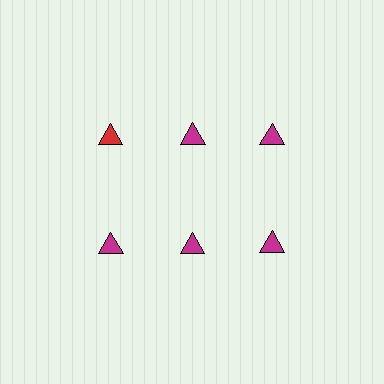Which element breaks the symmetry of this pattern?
The red triangle in the top row, leftmost column breaks the symmetry. All other shapes are magenta triangles.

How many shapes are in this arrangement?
There are 6 shapes arranged in a grid pattern.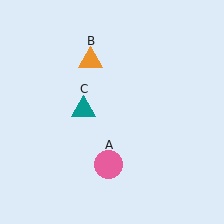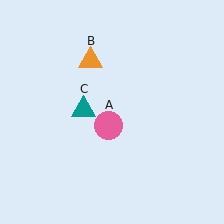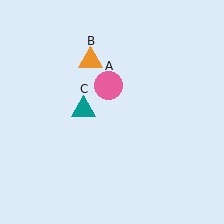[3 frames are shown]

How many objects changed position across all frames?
1 object changed position: pink circle (object A).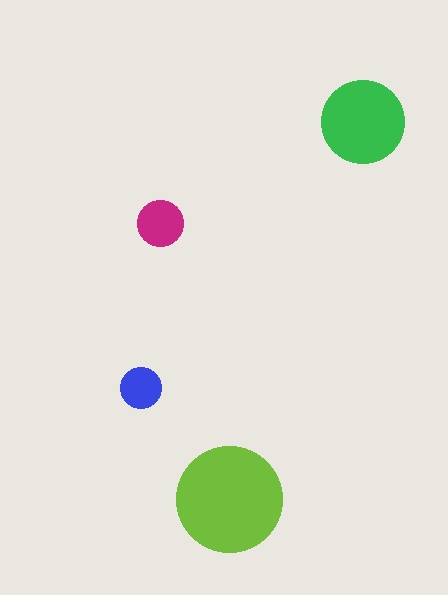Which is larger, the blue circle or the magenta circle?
The magenta one.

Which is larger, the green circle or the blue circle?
The green one.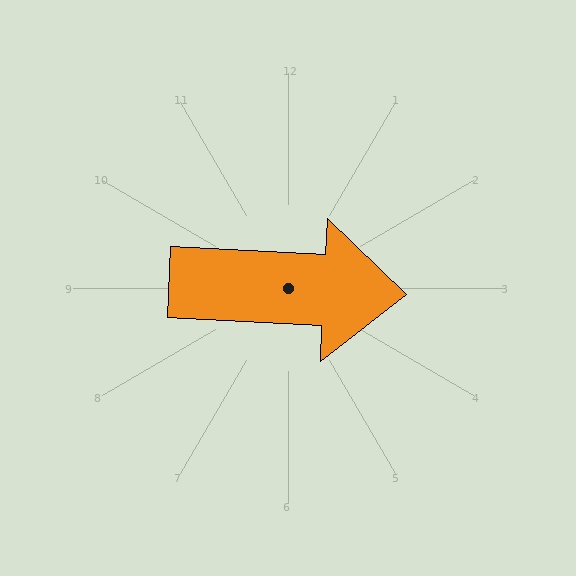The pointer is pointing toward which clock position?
Roughly 3 o'clock.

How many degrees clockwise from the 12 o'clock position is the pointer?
Approximately 93 degrees.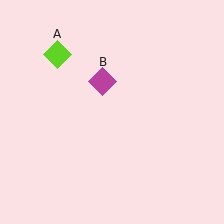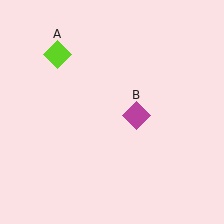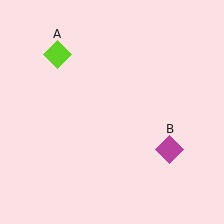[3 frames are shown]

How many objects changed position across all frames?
1 object changed position: magenta diamond (object B).